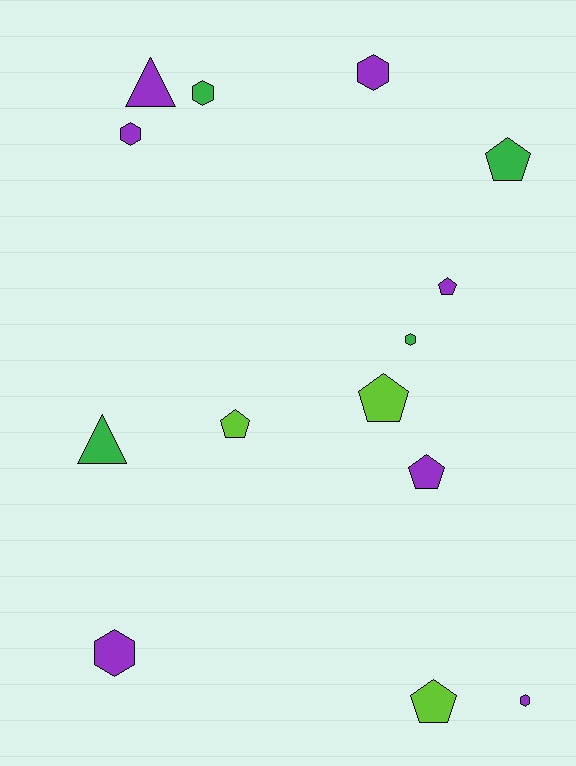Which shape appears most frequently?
Hexagon, with 6 objects.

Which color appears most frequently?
Purple, with 7 objects.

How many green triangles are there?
There is 1 green triangle.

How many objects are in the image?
There are 14 objects.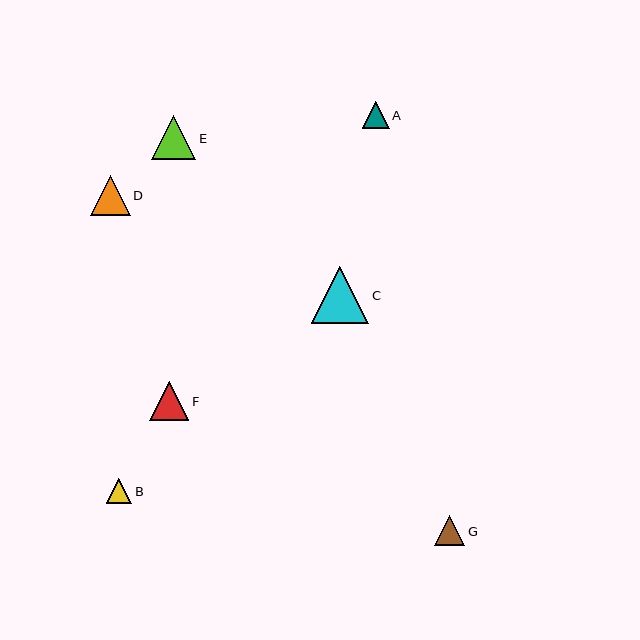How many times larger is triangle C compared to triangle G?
Triangle C is approximately 1.9 times the size of triangle G.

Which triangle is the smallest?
Triangle B is the smallest with a size of approximately 25 pixels.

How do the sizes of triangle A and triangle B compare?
Triangle A and triangle B are approximately the same size.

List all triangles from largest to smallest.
From largest to smallest: C, E, D, F, G, A, B.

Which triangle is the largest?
Triangle C is the largest with a size of approximately 57 pixels.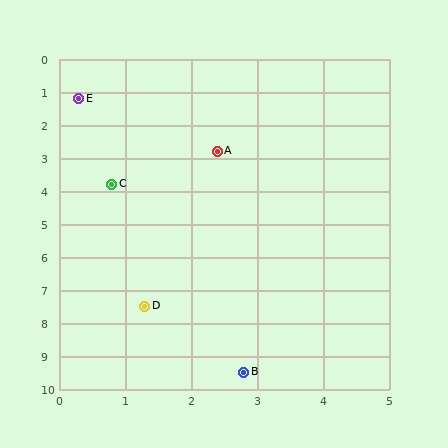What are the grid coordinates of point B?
Point B is at approximately (2.8, 9.5).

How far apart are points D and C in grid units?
Points D and C are about 3.7 grid units apart.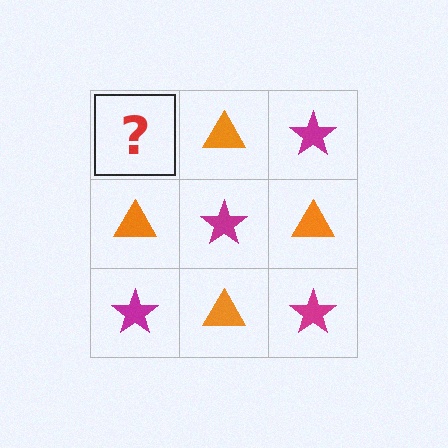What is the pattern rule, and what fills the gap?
The rule is that it alternates magenta star and orange triangle in a checkerboard pattern. The gap should be filled with a magenta star.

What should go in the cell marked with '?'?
The missing cell should contain a magenta star.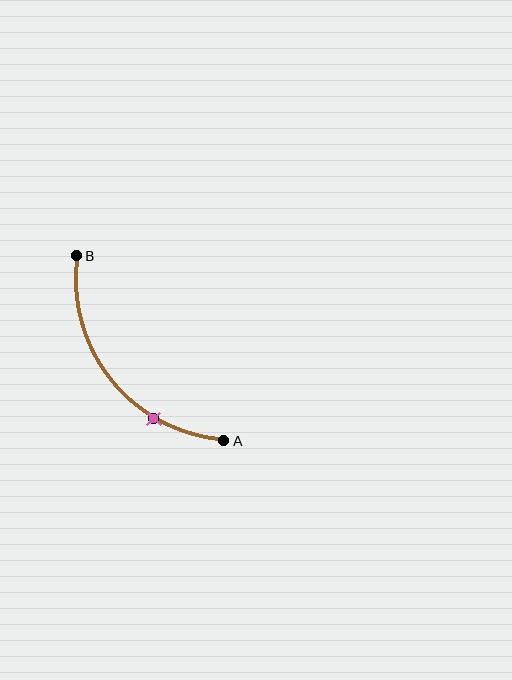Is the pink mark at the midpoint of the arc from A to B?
No. The pink mark lies on the arc but is closer to endpoint A. The arc midpoint would be at the point on the curve equidistant along the arc from both A and B.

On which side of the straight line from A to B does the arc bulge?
The arc bulges below and to the left of the straight line connecting A and B.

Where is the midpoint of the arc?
The arc midpoint is the point on the curve farthest from the straight line joining A and B. It sits below and to the left of that line.